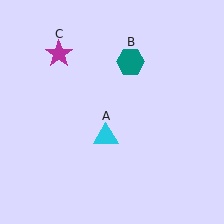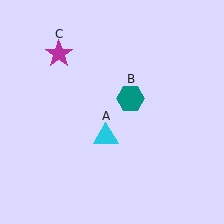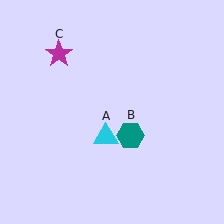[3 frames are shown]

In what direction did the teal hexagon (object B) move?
The teal hexagon (object B) moved down.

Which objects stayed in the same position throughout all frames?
Cyan triangle (object A) and magenta star (object C) remained stationary.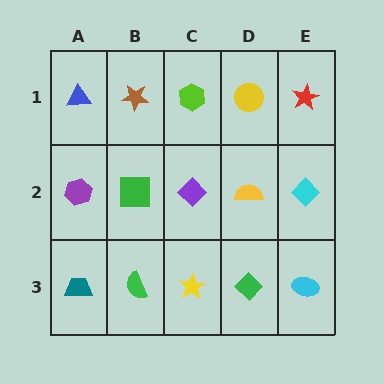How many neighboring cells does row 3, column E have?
2.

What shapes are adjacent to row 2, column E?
A red star (row 1, column E), a cyan ellipse (row 3, column E), a yellow semicircle (row 2, column D).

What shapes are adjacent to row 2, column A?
A blue triangle (row 1, column A), a teal trapezoid (row 3, column A), a green square (row 2, column B).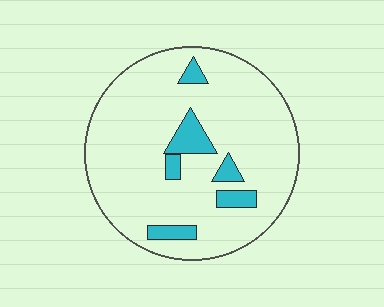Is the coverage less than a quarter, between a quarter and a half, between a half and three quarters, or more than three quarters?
Less than a quarter.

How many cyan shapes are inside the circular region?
6.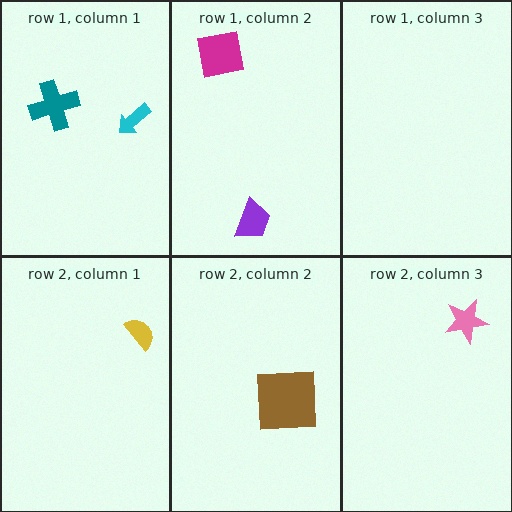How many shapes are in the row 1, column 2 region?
2.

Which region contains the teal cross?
The row 1, column 1 region.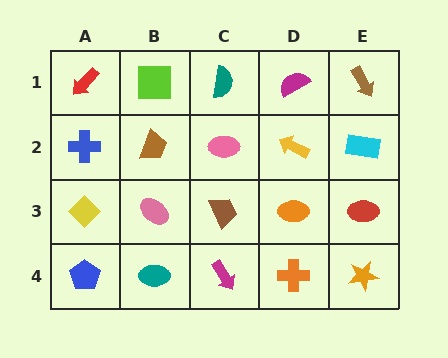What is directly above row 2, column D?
A magenta semicircle.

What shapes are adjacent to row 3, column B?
A brown trapezoid (row 2, column B), a teal ellipse (row 4, column B), a yellow diamond (row 3, column A), a brown trapezoid (row 3, column C).